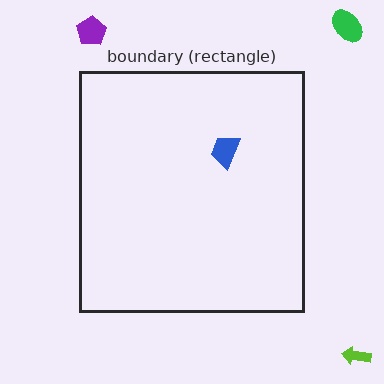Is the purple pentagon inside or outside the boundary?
Outside.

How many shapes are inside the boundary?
1 inside, 3 outside.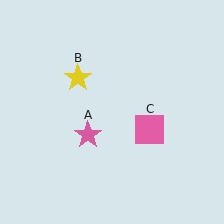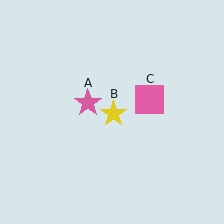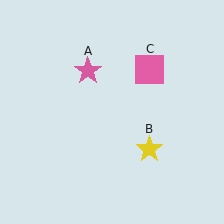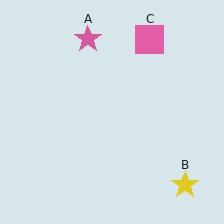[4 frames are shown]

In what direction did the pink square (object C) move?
The pink square (object C) moved up.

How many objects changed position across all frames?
3 objects changed position: pink star (object A), yellow star (object B), pink square (object C).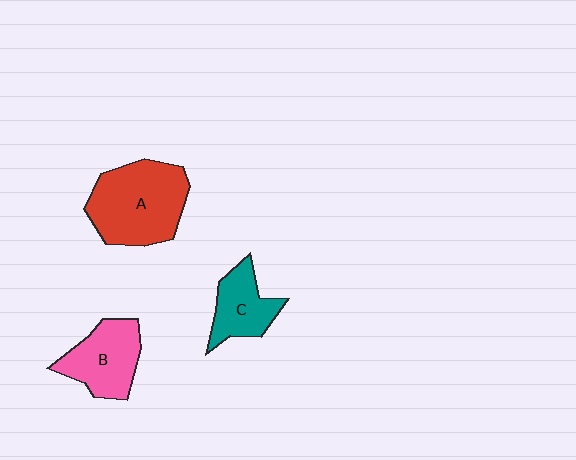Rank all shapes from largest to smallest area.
From largest to smallest: A (red), B (pink), C (teal).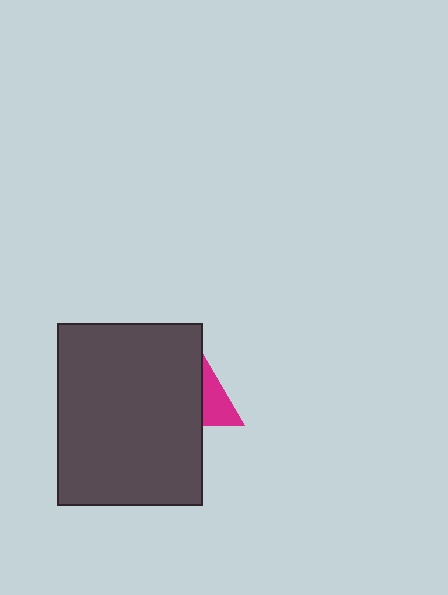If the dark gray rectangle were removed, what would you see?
You would see the complete magenta triangle.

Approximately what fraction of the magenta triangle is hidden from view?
Roughly 58% of the magenta triangle is hidden behind the dark gray rectangle.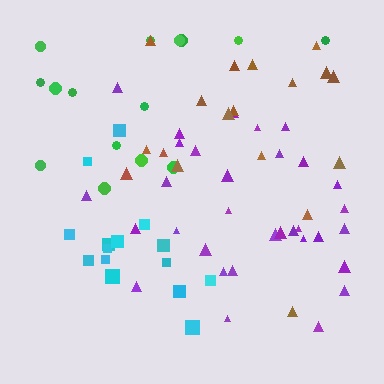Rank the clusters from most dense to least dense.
cyan, purple, brown, green.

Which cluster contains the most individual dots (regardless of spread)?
Purple (32).